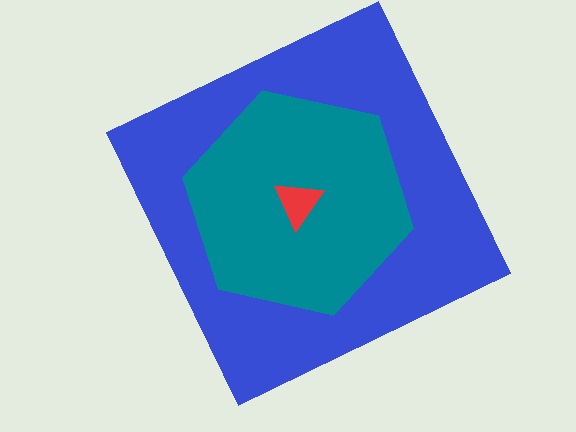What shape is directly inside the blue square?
The teal hexagon.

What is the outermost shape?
The blue square.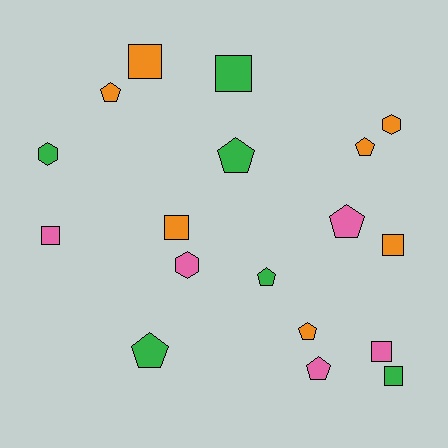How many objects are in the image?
There are 18 objects.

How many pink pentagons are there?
There are 2 pink pentagons.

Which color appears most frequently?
Orange, with 7 objects.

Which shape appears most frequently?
Pentagon, with 8 objects.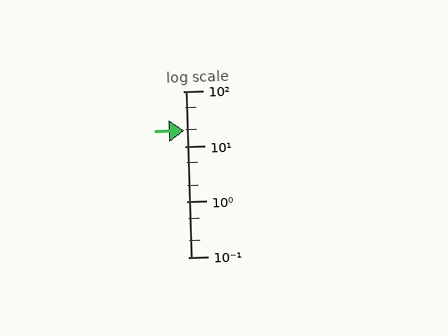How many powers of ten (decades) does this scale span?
The scale spans 3 decades, from 0.1 to 100.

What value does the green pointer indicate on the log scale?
The pointer indicates approximately 19.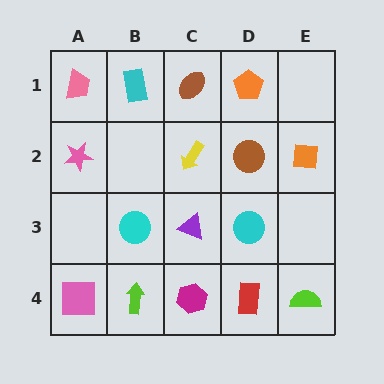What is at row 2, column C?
A yellow arrow.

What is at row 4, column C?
A magenta hexagon.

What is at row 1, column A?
A pink trapezoid.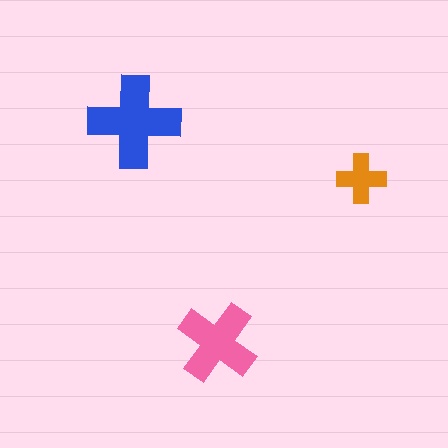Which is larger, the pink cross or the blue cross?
The blue one.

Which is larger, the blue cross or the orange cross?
The blue one.